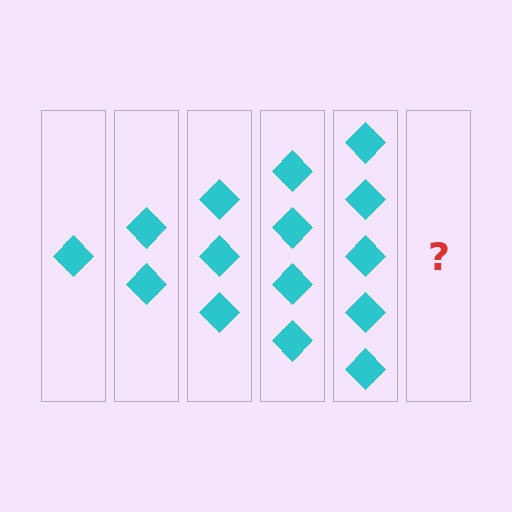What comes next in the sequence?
The next element should be 6 diamonds.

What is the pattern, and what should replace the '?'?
The pattern is that each step adds one more diamond. The '?' should be 6 diamonds.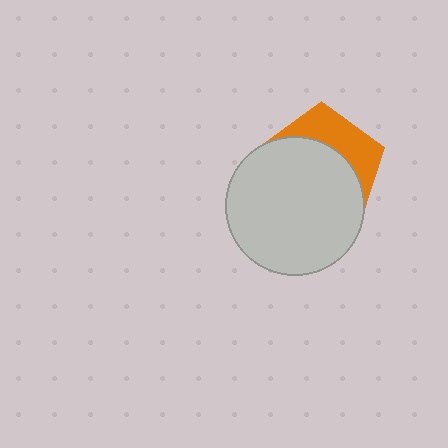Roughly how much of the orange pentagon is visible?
A small part of it is visible (roughly 33%).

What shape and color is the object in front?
The object in front is a light gray circle.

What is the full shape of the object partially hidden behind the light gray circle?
The partially hidden object is an orange pentagon.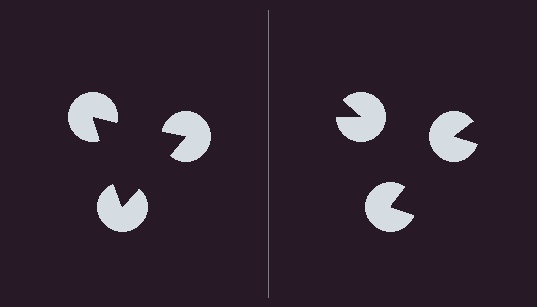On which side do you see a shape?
An illusory triangle appears on the left side. On the right side the wedge cuts are rotated, so no coherent shape forms.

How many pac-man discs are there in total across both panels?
6 — 3 on each side.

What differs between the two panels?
The pac-man discs are positioned identically on both sides; only the wedge orientations differ. On the left they align to a triangle; on the right they are misaligned.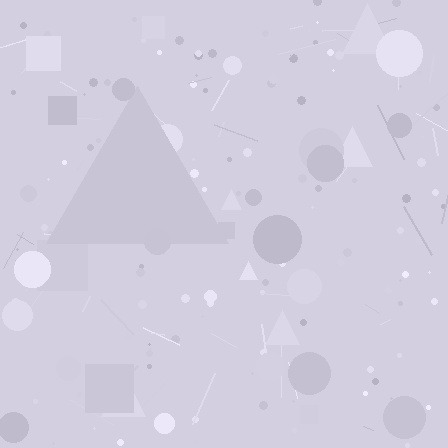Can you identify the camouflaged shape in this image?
The camouflaged shape is a triangle.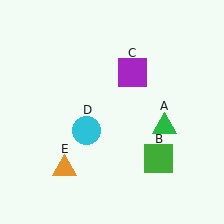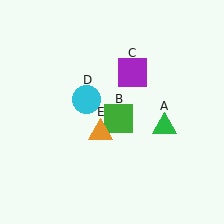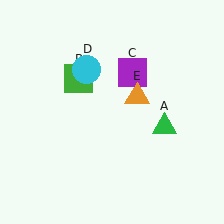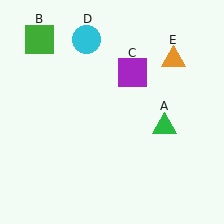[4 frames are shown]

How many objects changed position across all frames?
3 objects changed position: green square (object B), cyan circle (object D), orange triangle (object E).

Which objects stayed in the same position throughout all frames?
Green triangle (object A) and purple square (object C) remained stationary.